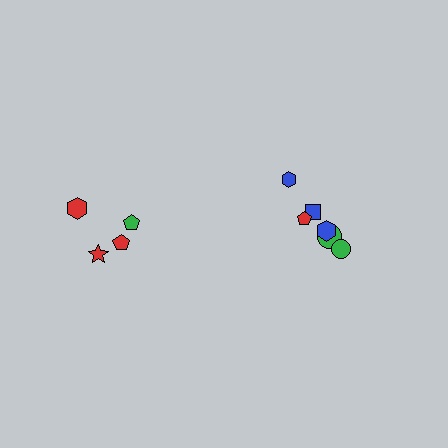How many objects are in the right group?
There are 6 objects.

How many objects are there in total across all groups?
There are 10 objects.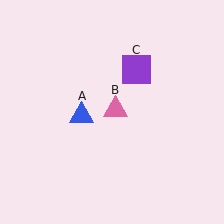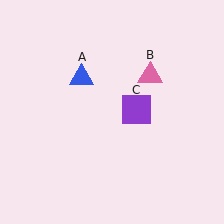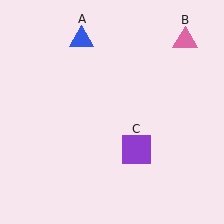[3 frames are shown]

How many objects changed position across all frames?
3 objects changed position: blue triangle (object A), pink triangle (object B), purple square (object C).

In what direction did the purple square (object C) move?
The purple square (object C) moved down.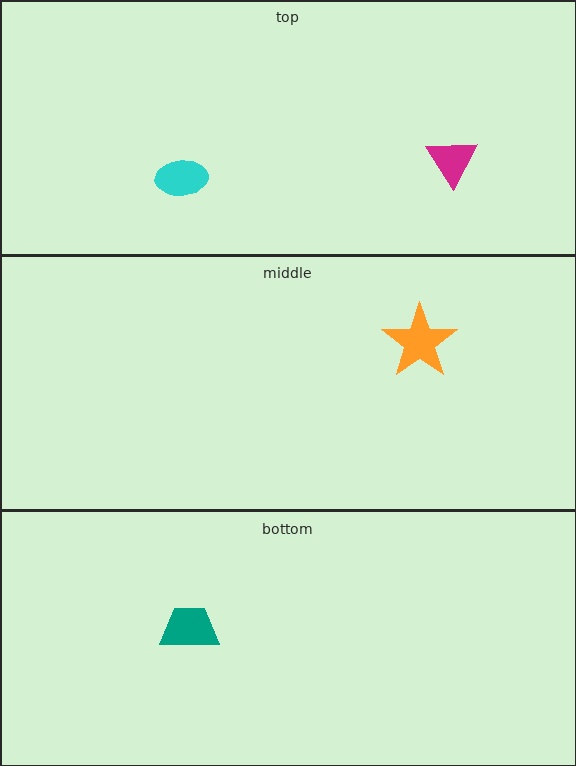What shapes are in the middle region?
The orange star.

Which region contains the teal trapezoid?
The bottom region.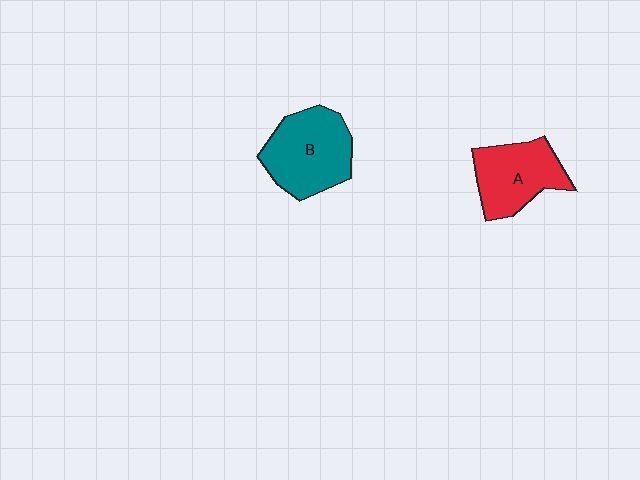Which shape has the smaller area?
Shape A (red).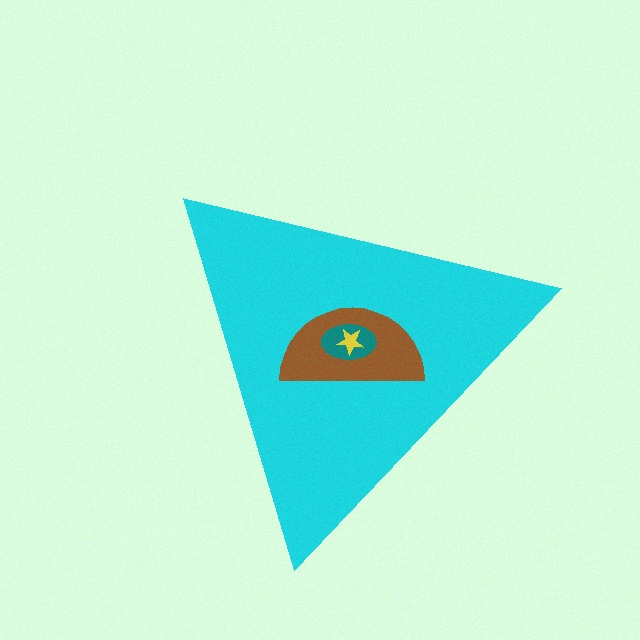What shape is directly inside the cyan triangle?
The brown semicircle.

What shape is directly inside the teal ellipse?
The yellow star.